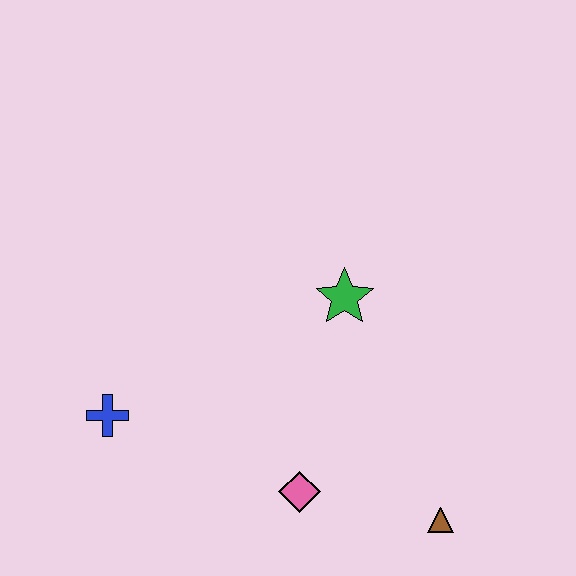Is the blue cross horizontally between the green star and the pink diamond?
No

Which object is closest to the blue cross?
The pink diamond is closest to the blue cross.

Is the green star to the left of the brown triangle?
Yes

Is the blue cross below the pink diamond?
No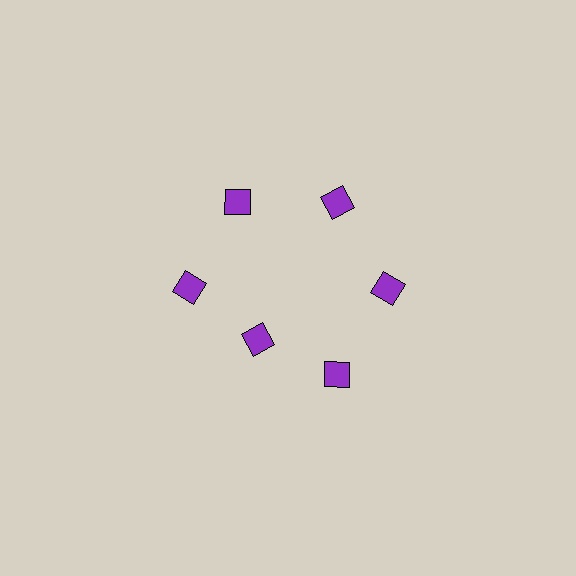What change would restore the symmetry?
The symmetry would be restored by moving it outward, back onto the ring so that all 6 diamonds sit at equal angles and equal distance from the center.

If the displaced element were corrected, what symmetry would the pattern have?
It would have 6-fold rotational symmetry — the pattern would map onto itself every 60 degrees.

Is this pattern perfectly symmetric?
No. The 6 purple diamonds are arranged in a ring, but one element near the 7 o'clock position is pulled inward toward the center, breaking the 6-fold rotational symmetry.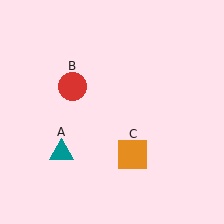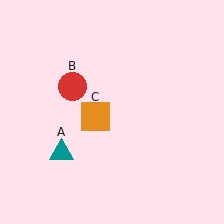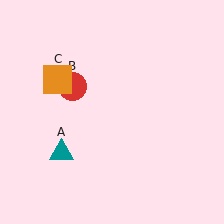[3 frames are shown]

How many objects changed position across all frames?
1 object changed position: orange square (object C).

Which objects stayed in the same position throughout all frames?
Teal triangle (object A) and red circle (object B) remained stationary.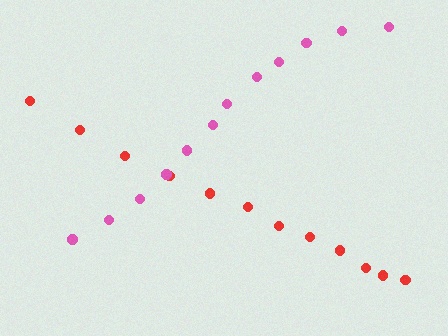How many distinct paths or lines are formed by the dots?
There are 2 distinct paths.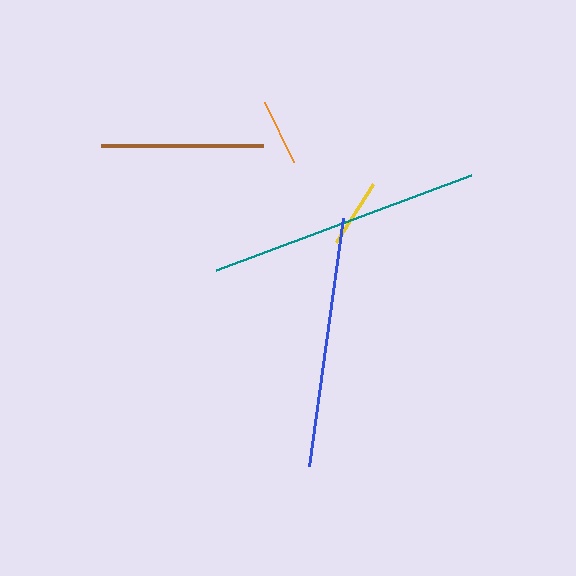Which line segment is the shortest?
The orange line is the shortest at approximately 67 pixels.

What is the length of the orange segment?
The orange segment is approximately 67 pixels long.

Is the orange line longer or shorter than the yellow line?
The yellow line is longer than the orange line.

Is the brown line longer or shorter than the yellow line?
The brown line is longer than the yellow line.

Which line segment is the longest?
The teal line is the longest at approximately 272 pixels.